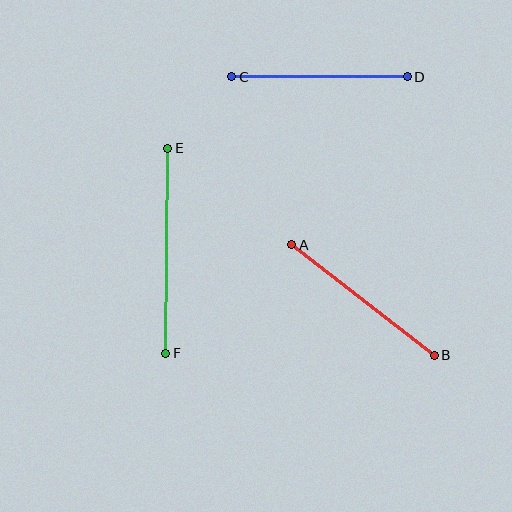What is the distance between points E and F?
The distance is approximately 205 pixels.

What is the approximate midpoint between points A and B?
The midpoint is at approximately (363, 300) pixels.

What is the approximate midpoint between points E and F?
The midpoint is at approximately (167, 251) pixels.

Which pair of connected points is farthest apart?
Points E and F are farthest apart.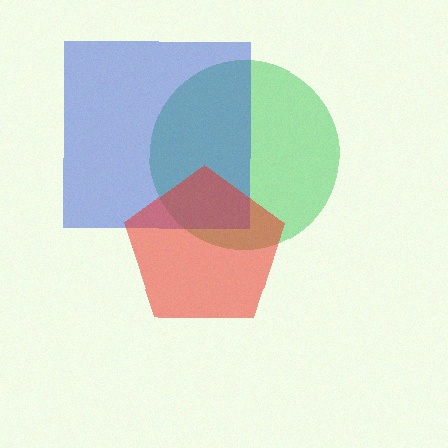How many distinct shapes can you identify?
There are 3 distinct shapes: a green circle, a blue square, a red pentagon.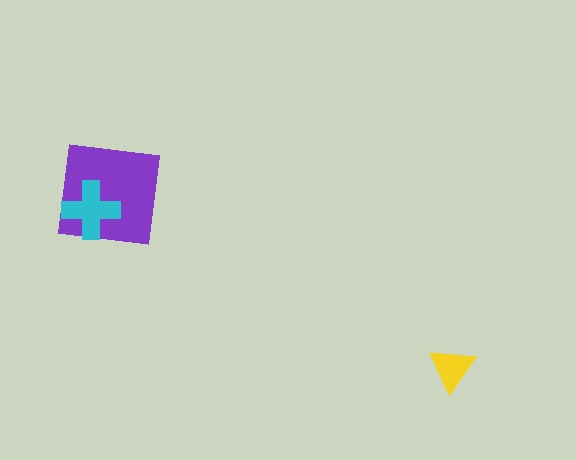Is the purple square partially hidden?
Yes, it is partially covered by another shape.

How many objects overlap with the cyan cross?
1 object overlaps with the cyan cross.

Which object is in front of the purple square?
The cyan cross is in front of the purple square.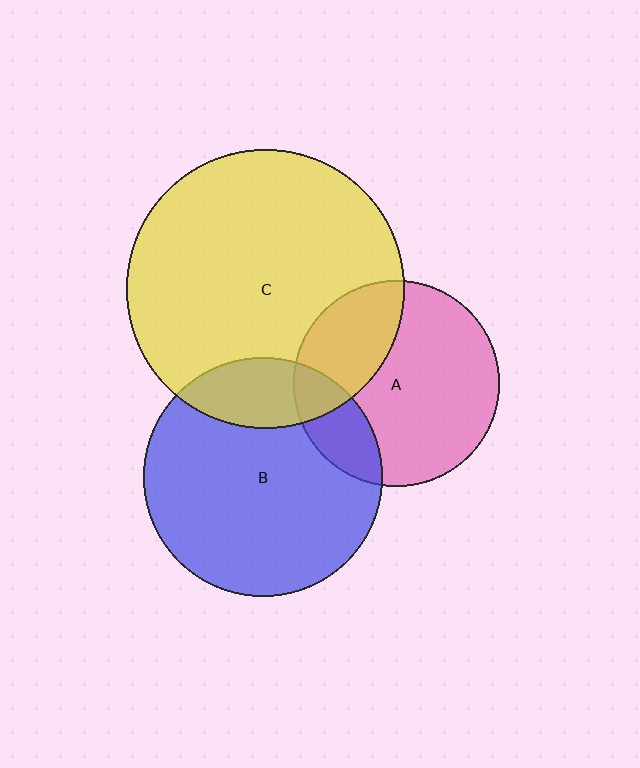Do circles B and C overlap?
Yes.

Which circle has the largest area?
Circle C (yellow).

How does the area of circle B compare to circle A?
Approximately 1.3 times.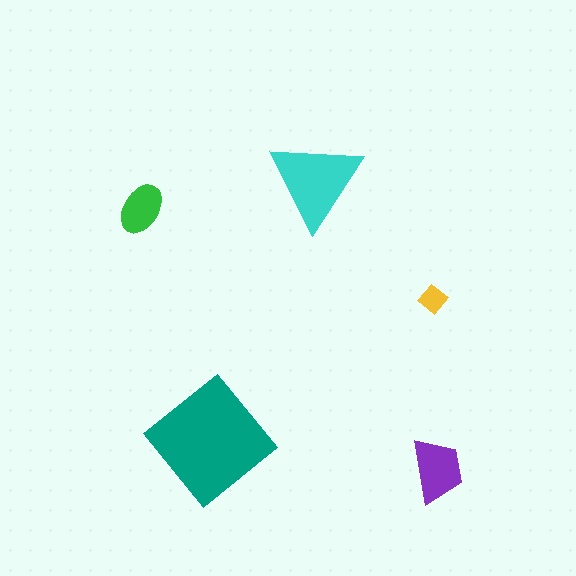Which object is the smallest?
The yellow diamond.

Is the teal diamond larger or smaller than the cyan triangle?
Larger.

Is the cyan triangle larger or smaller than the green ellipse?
Larger.